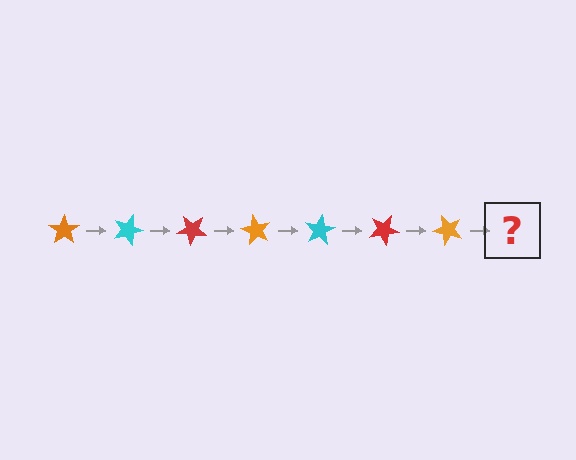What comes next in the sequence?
The next element should be a cyan star, rotated 140 degrees from the start.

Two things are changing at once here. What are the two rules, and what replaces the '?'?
The two rules are that it rotates 20 degrees each step and the color cycles through orange, cyan, and red. The '?' should be a cyan star, rotated 140 degrees from the start.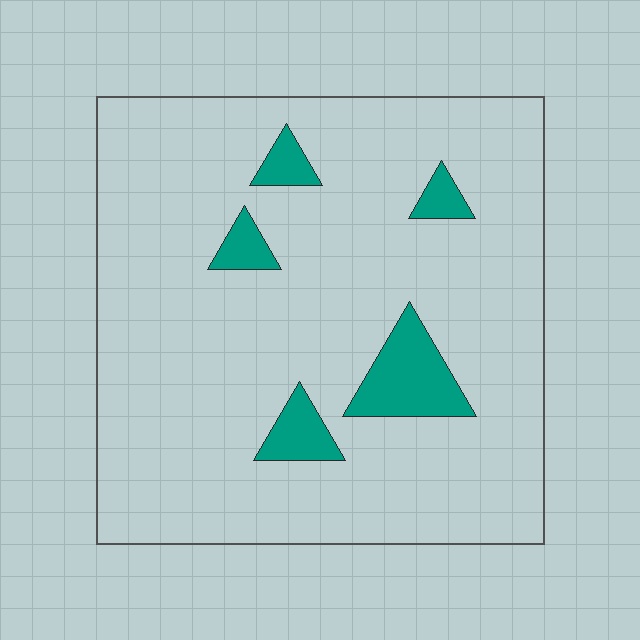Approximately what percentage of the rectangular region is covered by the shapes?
Approximately 10%.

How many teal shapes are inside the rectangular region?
5.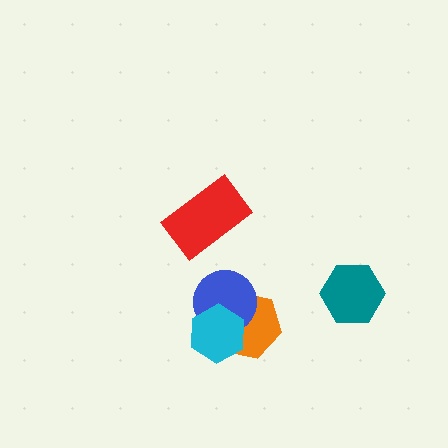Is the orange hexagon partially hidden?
Yes, it is partially covered by another shape.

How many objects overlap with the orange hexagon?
2 objects overlap with the orange hexagon.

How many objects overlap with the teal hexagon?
0 objects overlap with the teal hexagon.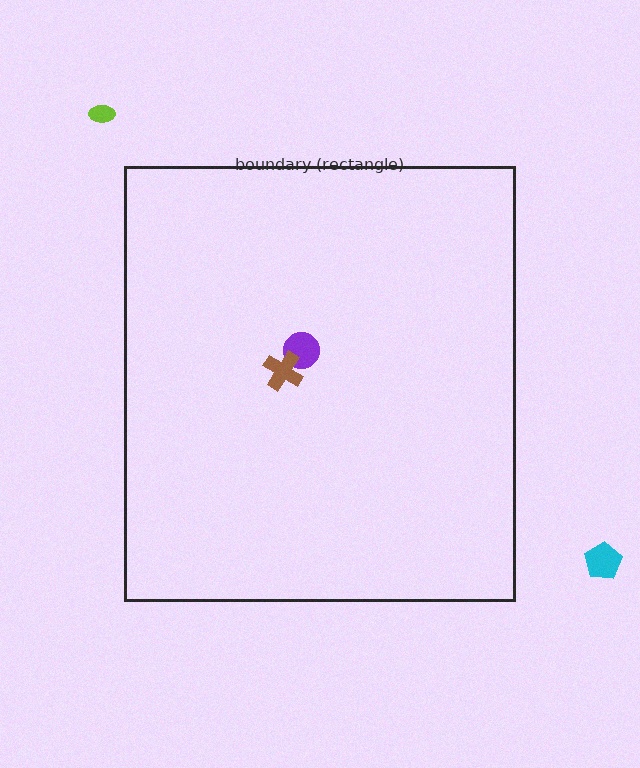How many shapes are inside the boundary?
2 inside, 2 outside.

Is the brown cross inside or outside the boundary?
Inside.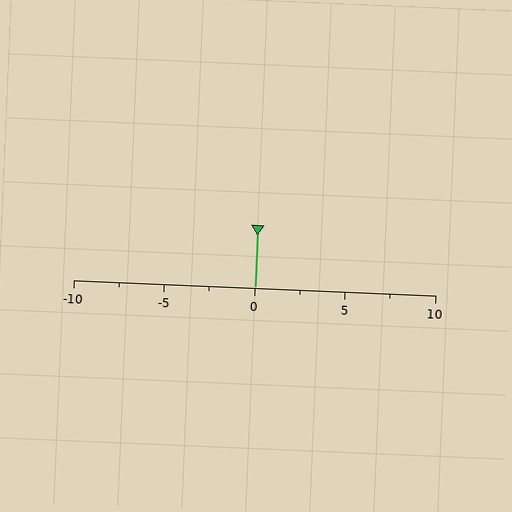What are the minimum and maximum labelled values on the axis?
The axis runs from -10 to 10.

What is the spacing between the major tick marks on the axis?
The major ticks are spaced 5 apart.